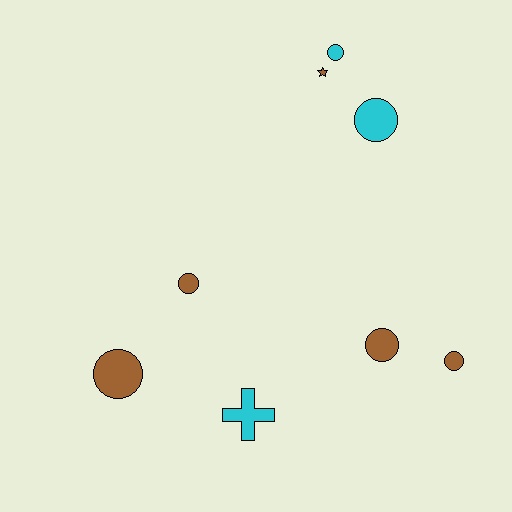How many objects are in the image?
There are 8 objects.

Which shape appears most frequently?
Circle, with 6 objects.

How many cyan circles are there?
There are 2 cyan circles.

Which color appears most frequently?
Brown, with 5 objects.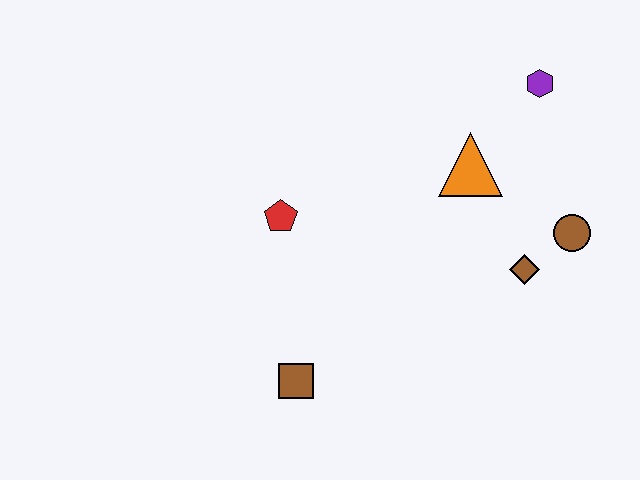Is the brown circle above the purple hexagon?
No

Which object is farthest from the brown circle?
The brown square is farthest from the brown circle.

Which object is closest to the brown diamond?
The brown circle is closest to the brown diamond.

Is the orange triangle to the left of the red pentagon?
No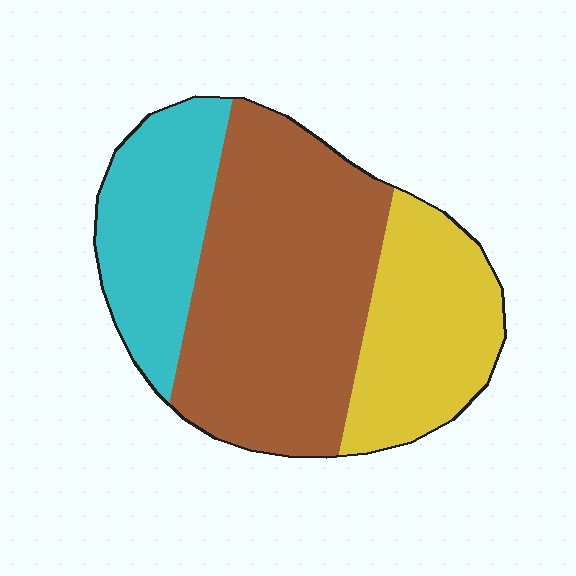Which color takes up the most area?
Brown, at roughly 50%.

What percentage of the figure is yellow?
Yellow takes up between a quarter and a half of the figure.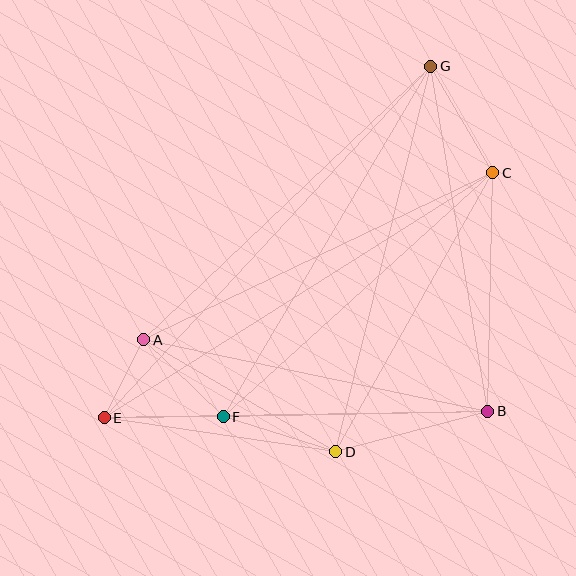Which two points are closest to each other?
Points A and E are closest to each other.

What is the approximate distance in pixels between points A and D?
The distance between A and D is approximately 222 pixels.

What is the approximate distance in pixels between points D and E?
The distance between D and E is approximately 234 pixels.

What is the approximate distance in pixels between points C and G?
The distance between C and G is approximately 123 pixels.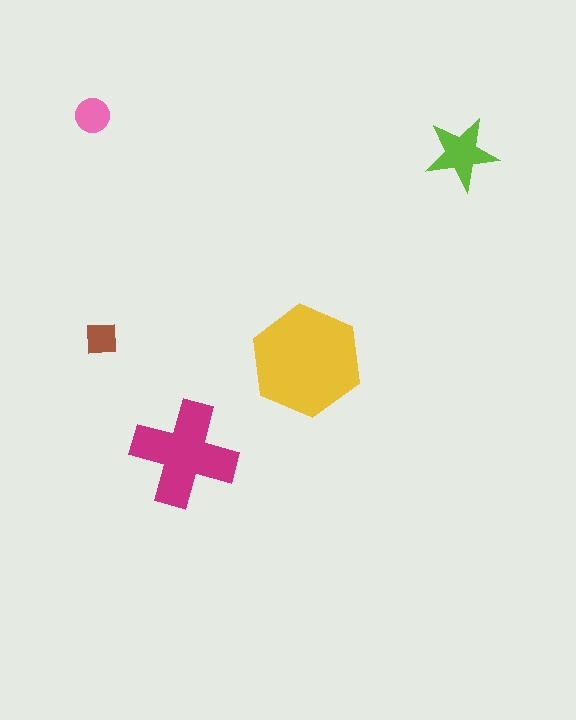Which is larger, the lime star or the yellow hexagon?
The yellow hexagon.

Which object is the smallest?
The brown square.